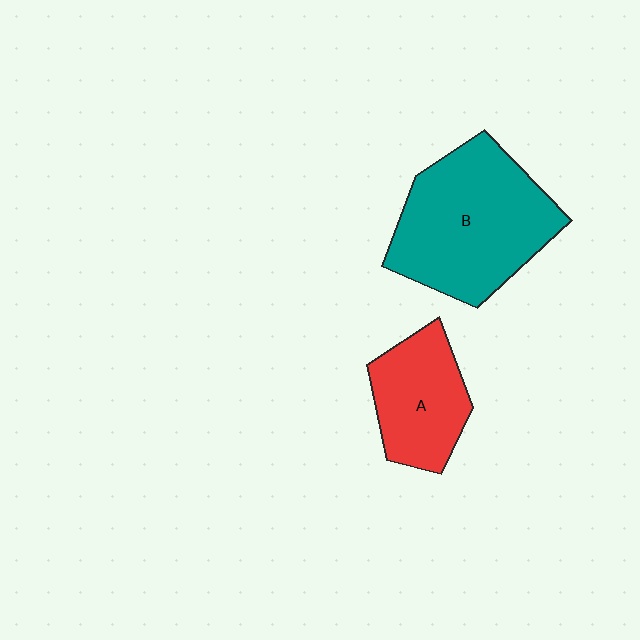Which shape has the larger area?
Shape B (teal).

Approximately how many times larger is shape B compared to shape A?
Approximately 1.8 times.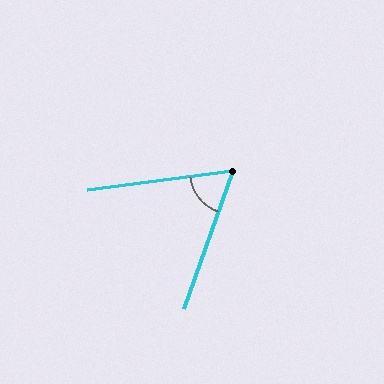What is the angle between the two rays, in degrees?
Approximately 63 degrees.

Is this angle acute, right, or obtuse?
It is acute.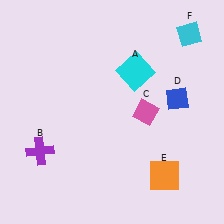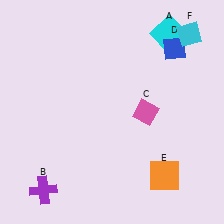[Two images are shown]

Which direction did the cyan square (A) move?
The cyan square (A) moved up.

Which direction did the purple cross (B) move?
The purple cross (B) moved down.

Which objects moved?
The objects that moved are: the cyan square (A), the purple cross (B), the blue diamond (D).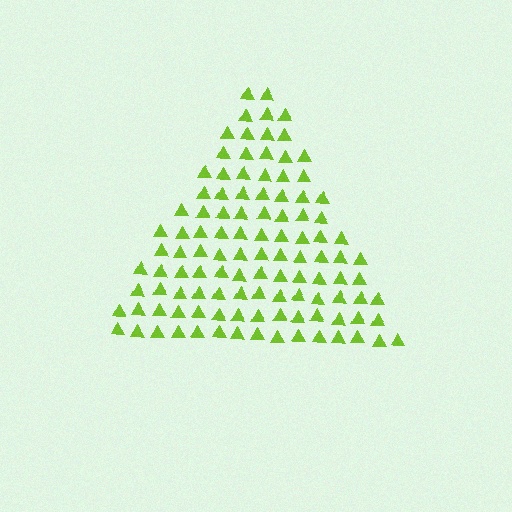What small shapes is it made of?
It is made of small triangles.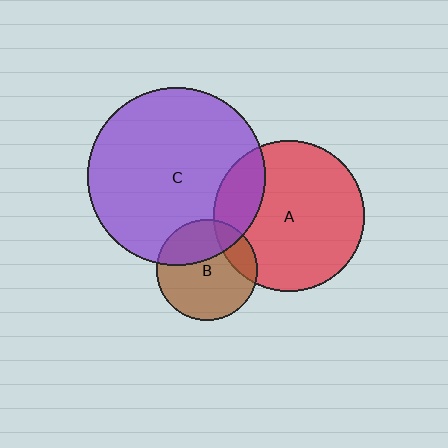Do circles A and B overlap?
Yes.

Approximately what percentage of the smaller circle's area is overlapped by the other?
Approximately 20%.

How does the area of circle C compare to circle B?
Approximately 3.1 times.